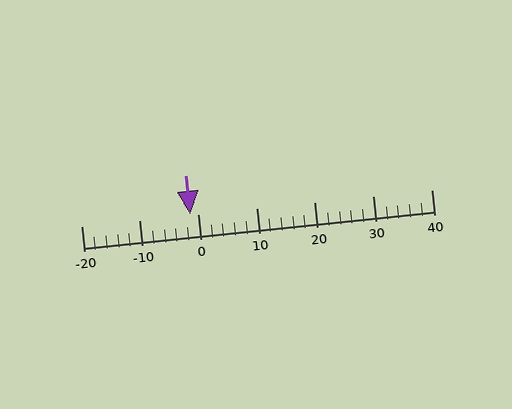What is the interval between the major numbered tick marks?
The major tick marks are spaced 10 units apart.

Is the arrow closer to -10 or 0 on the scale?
The arrow is closer to 0.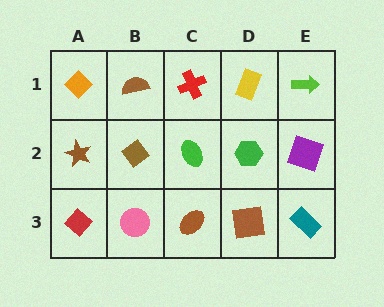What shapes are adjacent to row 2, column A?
An orange diamond (row 1, column A), a red diamond (row 3, column A), a brown diamond (row 2, column B).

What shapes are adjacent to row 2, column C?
A red cross (row 1, column C), a brown ellipse (row 3, column C), a brown diamond (row 2, column B), a green hexagon (row 2, column D).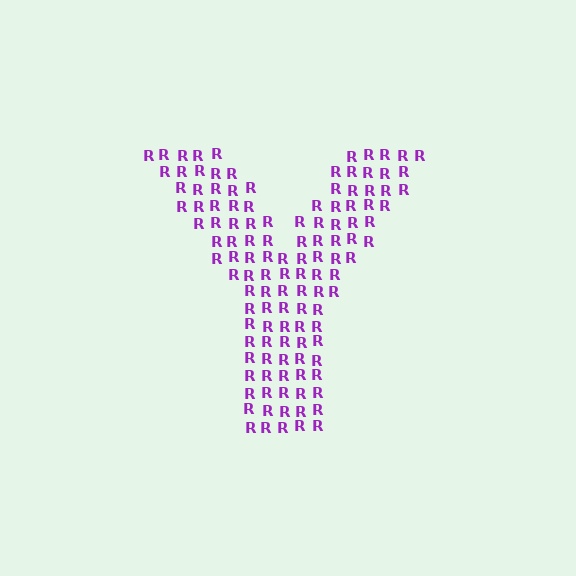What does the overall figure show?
The overall figure shows the letter Y.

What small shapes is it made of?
It is made of small letter R's.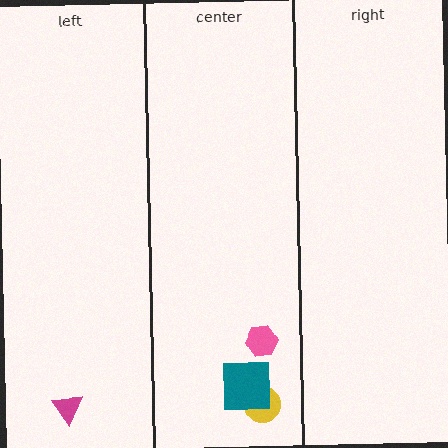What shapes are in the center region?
The pink hexagon, the yellow circle, the teal square.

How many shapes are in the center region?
3.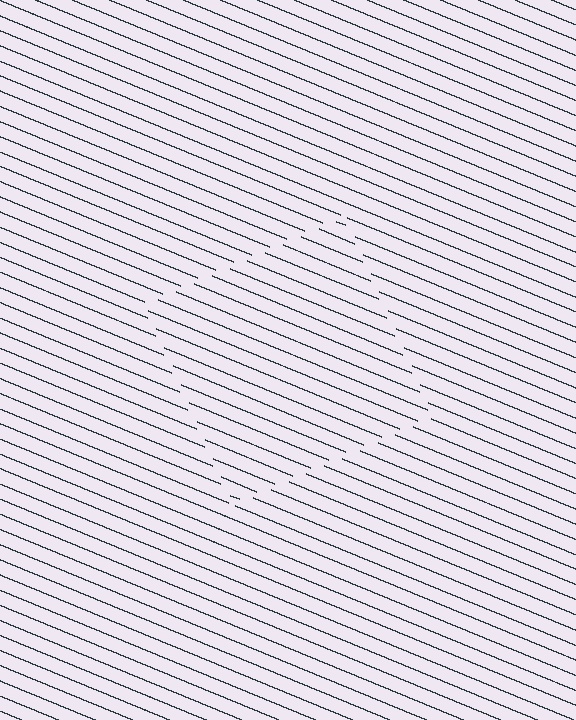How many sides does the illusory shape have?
4 sides — the line-ends trace a square.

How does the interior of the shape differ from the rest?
The interior of the shape contains the same grating, shifted by half a period — the contour is defined by the phase discontinuity where line-ends from the inner and outer gratings abut.